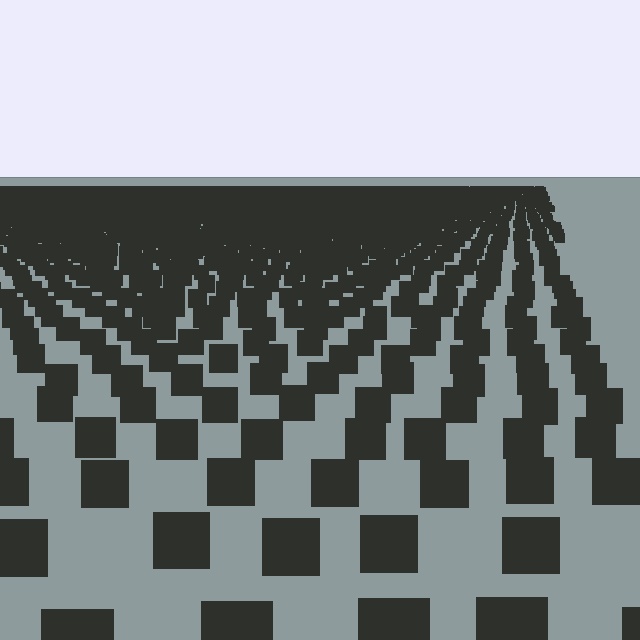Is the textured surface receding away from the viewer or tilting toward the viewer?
The surface is receding away from the viewer. Texture elements get smaller and denser toward the top.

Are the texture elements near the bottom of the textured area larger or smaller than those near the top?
Larger. Near the bottom, elements are closer to the viewer and appear at a bigger on-screen size.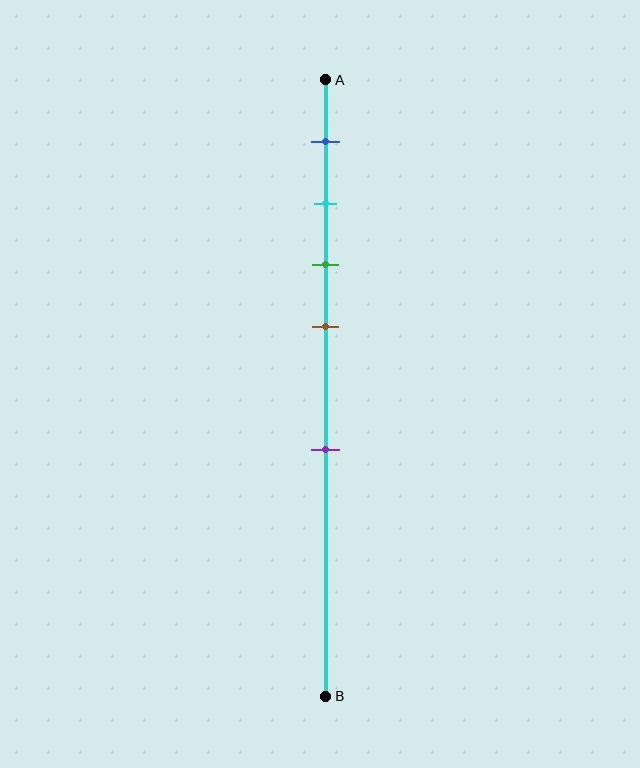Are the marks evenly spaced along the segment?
No, the marks are not evenly spaced.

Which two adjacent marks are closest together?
The cyan and green marks are the closest adjacent pair.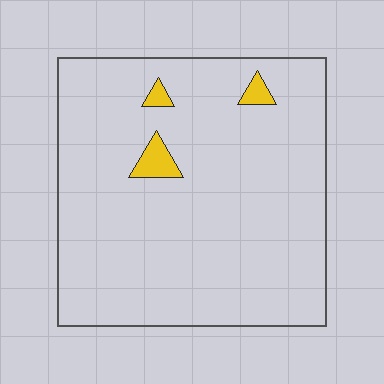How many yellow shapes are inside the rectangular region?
3.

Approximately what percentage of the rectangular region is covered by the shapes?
Approximately 5%.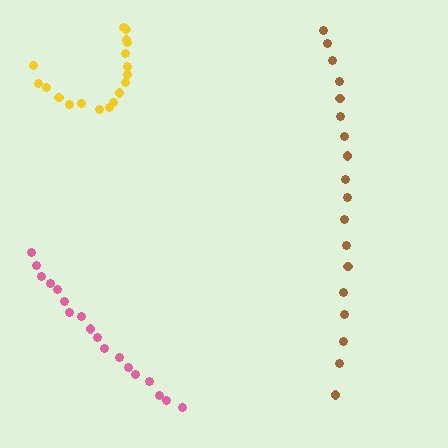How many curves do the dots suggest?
There are 3 distinct paths.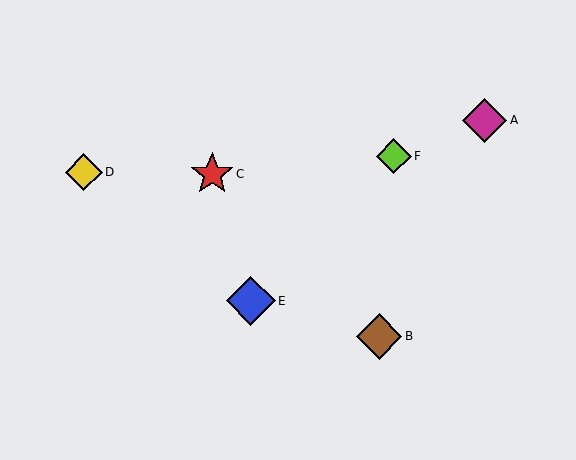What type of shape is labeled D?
Shape D is a yellow diamond.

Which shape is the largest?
The blue diamond (labeled E) is the largest.